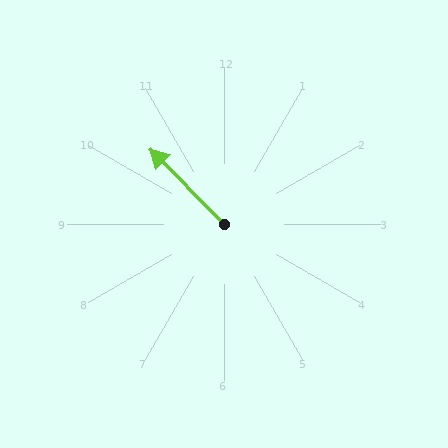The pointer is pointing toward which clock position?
Roughly 11 o'clock.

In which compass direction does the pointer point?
Northwest.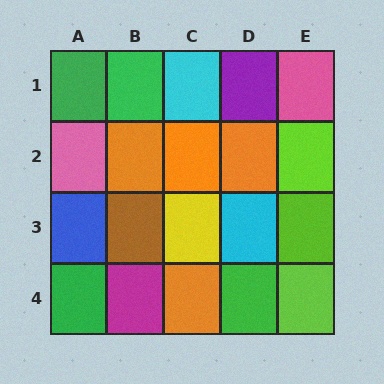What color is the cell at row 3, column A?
Blue.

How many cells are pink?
2 cells are pink.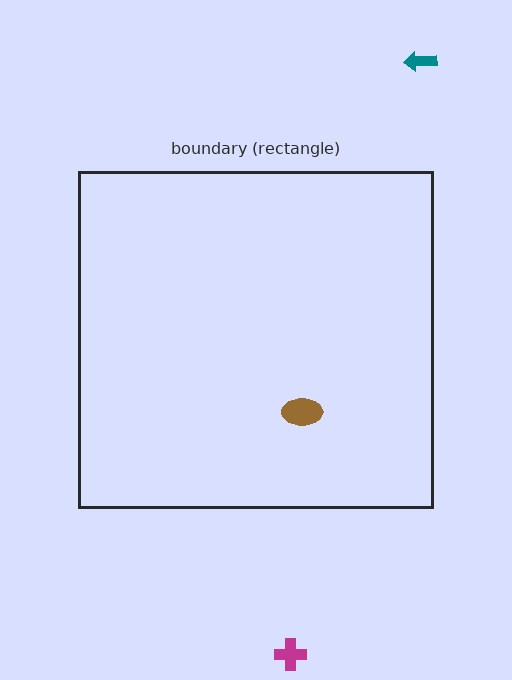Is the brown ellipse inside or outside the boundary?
Inside.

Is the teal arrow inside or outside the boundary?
Outside.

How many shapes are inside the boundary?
1 inside, 2 outside.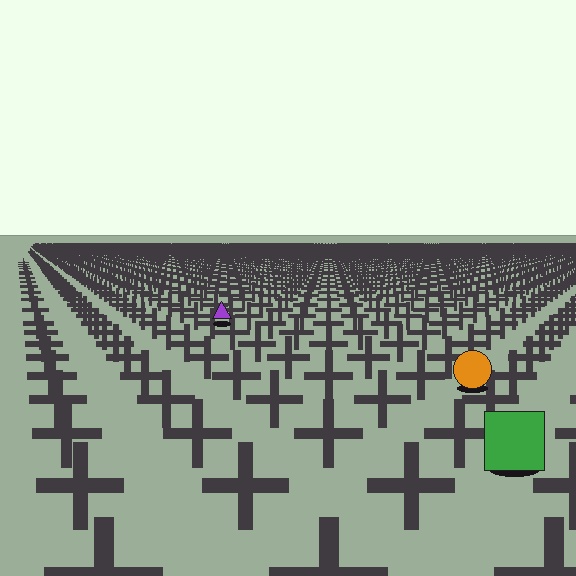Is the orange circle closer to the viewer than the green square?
No. The green square is closer — you can tell from the texture gradient: the ground texture is coarser near it.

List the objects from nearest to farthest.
From nearest to farthest: the green square, the orange circle, the purple triangle.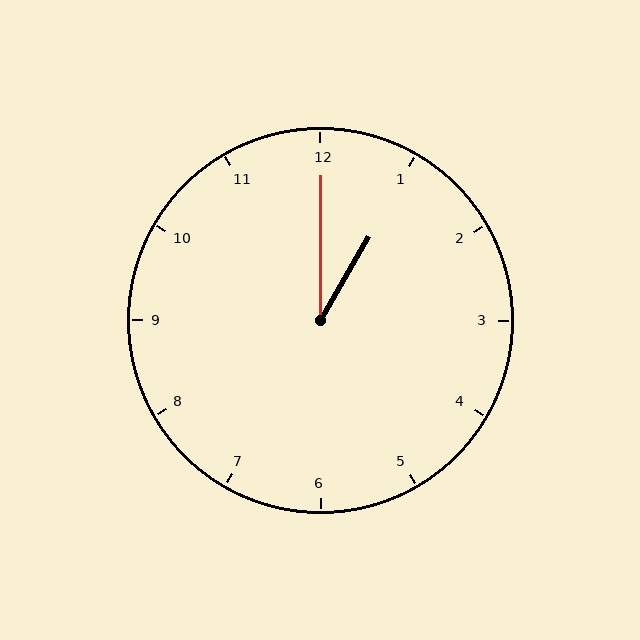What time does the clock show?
1:00.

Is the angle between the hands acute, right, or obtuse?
It is acute.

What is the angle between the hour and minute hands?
Approximately 30 degrees.